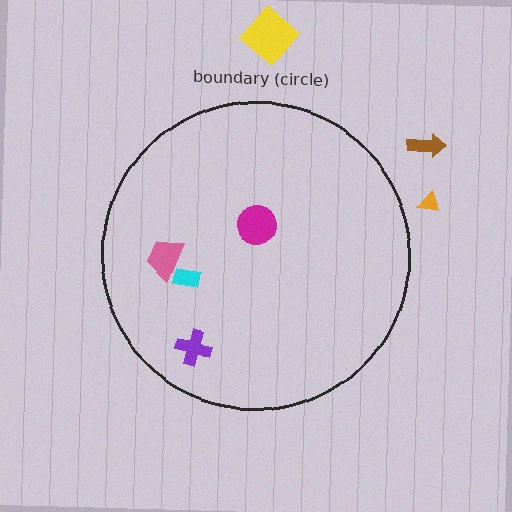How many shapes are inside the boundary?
4 inside, 3 outside.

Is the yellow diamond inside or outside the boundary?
Outside.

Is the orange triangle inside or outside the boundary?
Outside.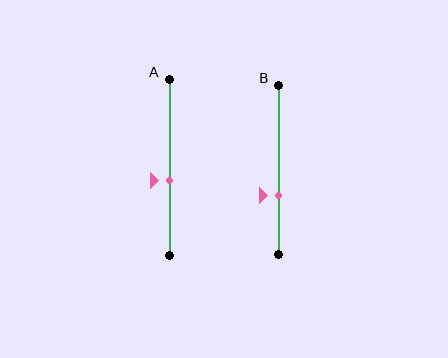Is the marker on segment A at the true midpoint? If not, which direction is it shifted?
No, the marker on segment A is shifted downward by about 8% of the segment length.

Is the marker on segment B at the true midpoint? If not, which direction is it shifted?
No, the marker on segment B is shifted downward by about 15% of the segment length.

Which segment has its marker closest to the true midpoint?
Segment A has its marker closest to the true midpoint.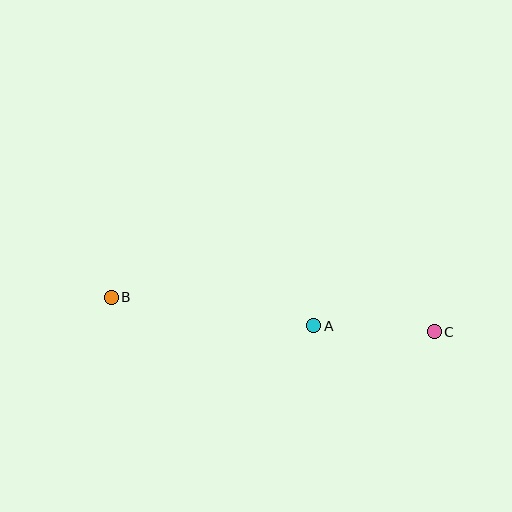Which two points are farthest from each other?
Points B and C are farthest from each other.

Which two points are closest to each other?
Points A and C are closest to each other.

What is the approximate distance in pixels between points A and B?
The distance between A and B is approximately 205 pixels.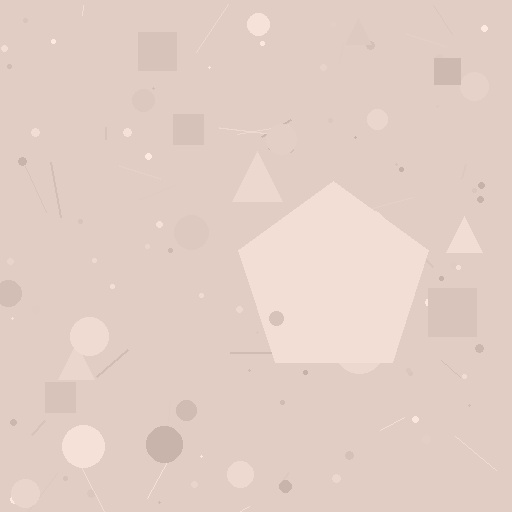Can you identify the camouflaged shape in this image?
The camouflaged shape is a pentagon.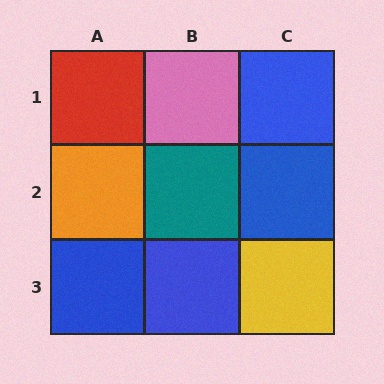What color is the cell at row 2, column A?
Orange.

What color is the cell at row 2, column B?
Teal.